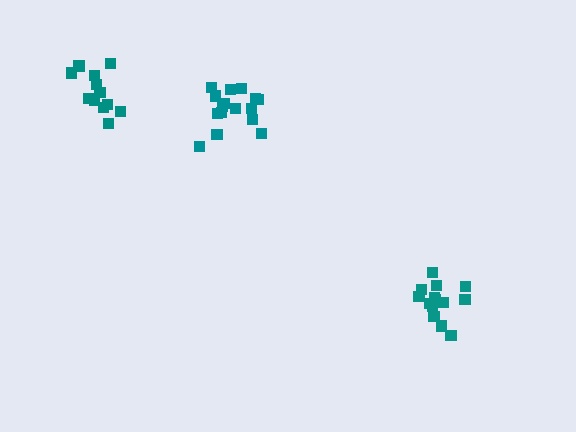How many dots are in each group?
Group 1: 15 dots, Group 2: 13 dots, Group 3: 16 dots (44 total).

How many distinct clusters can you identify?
There are 3 distinct clusters.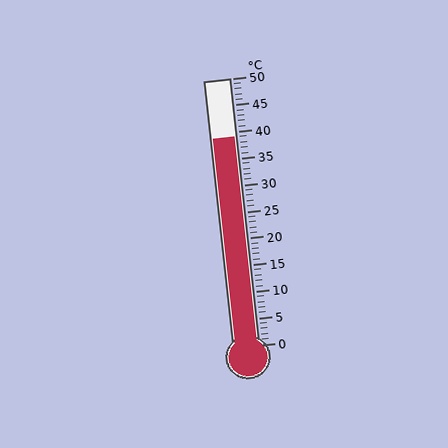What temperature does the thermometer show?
The thermometer shows approximately 39°C.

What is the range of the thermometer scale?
The thermometer scale ranges from 0°C to 50°C.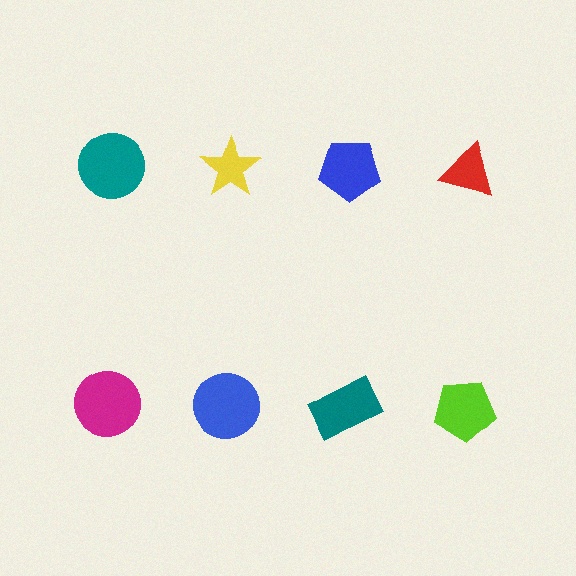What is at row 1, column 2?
A yellow star.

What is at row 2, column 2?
A blue circle.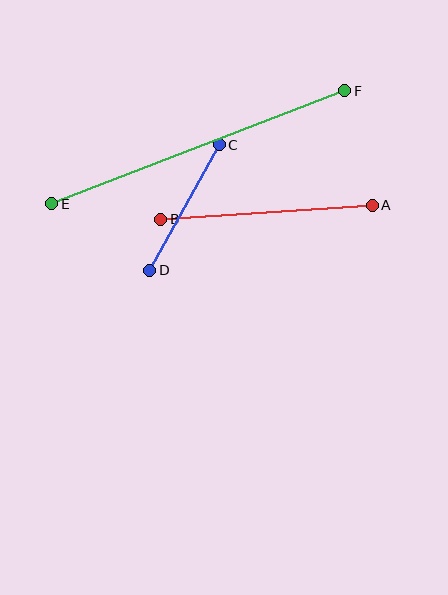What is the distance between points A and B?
The distance is approximately 212 pixels.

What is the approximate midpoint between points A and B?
The midpoint is at approximately (266, 212) pixels.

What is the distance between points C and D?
The distance is approximately 144 pixels.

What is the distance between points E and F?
The distance is approximately 314 pixels.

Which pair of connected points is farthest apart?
Points E and F are farthest apart.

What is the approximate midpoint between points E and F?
The midpoint is at approximately (198, 147) pixels.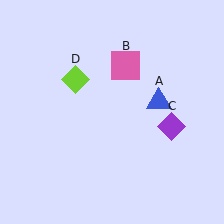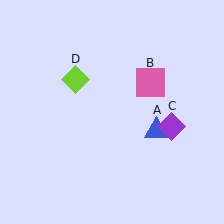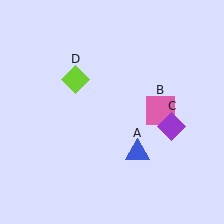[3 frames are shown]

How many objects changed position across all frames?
2 objects changed position: blue triangle (object A), pink square (object B).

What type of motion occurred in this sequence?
The blue triangle (object A), pink square (object B) rotated clockwise around the center of the scene.